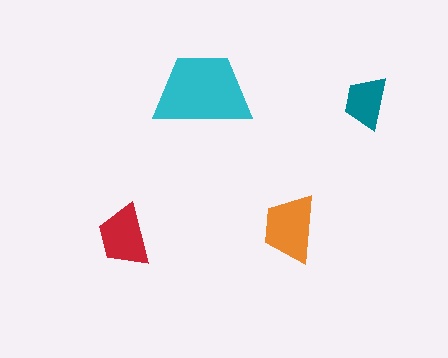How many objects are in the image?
There are 4 objects in the image.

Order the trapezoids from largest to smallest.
the cyan one, the orange one, the red one, the teal one.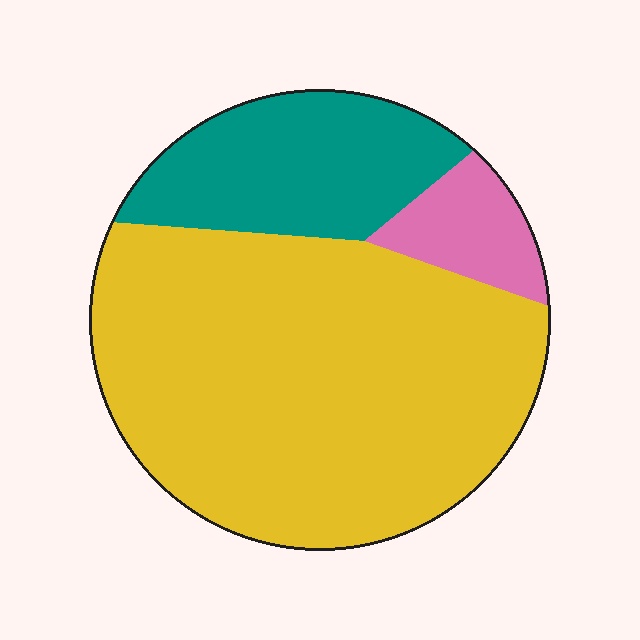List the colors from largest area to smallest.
From largest to smallest: yellow, teal, pink.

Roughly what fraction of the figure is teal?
Teal covers about 20% of the figure.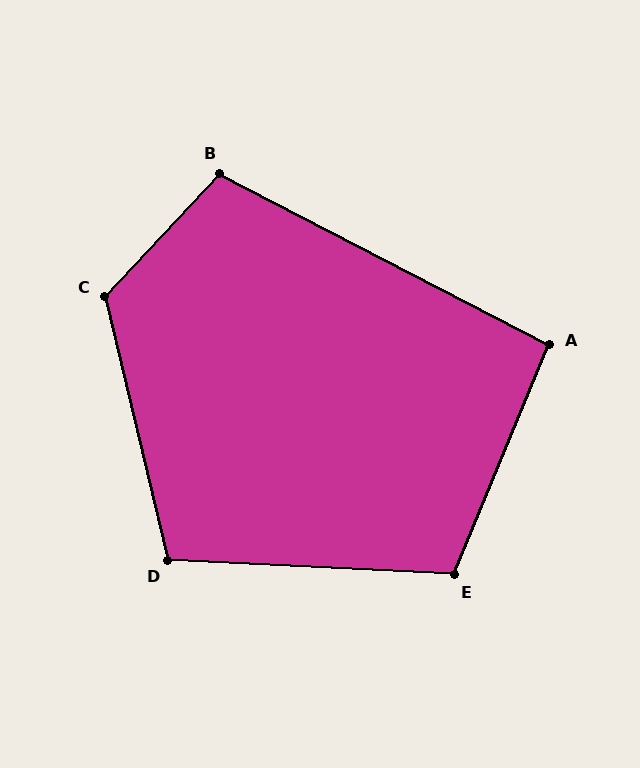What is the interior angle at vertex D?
Approximately 106 degrees (obtuse).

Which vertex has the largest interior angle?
C, at approximately 123 degrees.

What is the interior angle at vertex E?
Approximately 110 degrees (obtuse).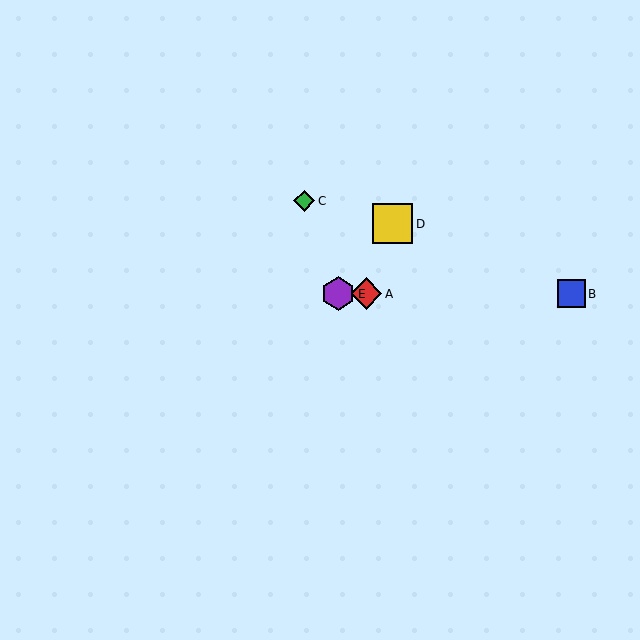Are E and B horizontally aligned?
Yes, both are at y≈294.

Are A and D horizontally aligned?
No, A is at y≈294 and D is at y≈224.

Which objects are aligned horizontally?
Objects A, B, E are aligned horizontally.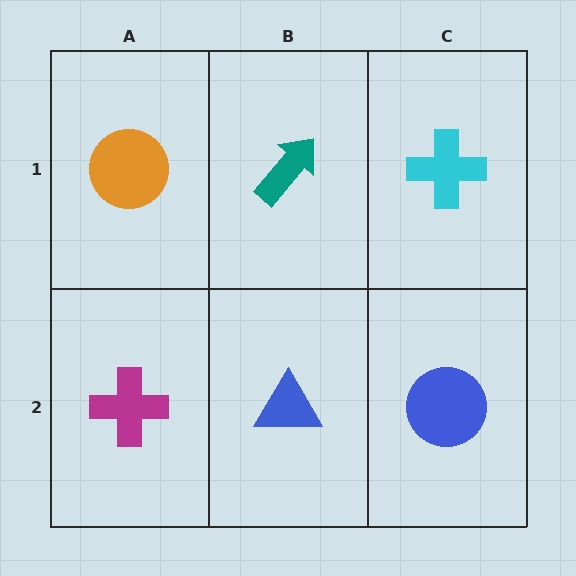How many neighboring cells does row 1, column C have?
2.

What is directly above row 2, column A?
An orange circle.